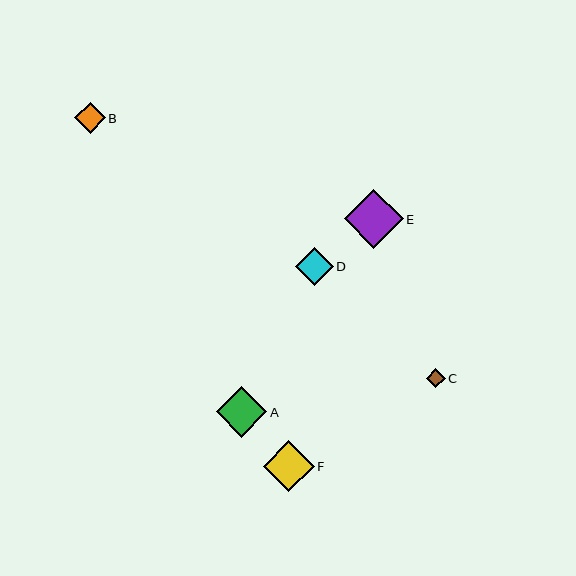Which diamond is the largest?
Diamond E is the largest with a size of approximately 58 pixels.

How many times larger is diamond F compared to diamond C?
Diamond F is approximately 2.7 times the size of diamond C.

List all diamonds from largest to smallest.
From largest to smallest: E, F, A, D, B, C.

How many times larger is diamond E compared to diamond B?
Diamond E is approximately 1.9 times the size of diamond B.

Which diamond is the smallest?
Diamond C is the smallest with a size of approximately 19 pixels.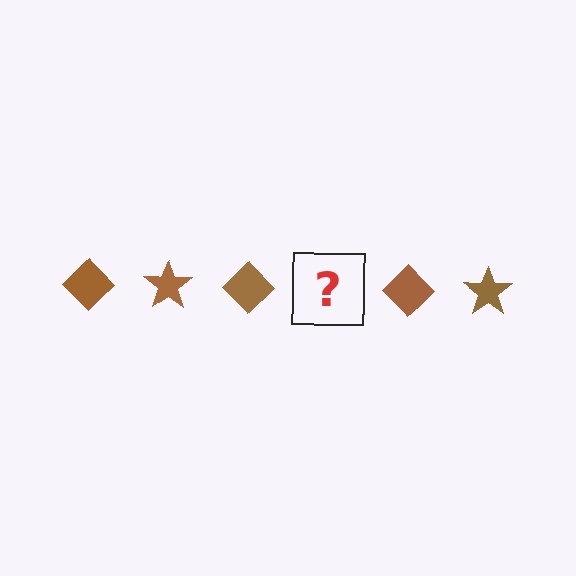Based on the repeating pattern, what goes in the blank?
The blank should be a brown star.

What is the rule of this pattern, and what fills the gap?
The rule is that the pattern cycles through diamond, star shapes in brown. The gap should be filled with a brown star.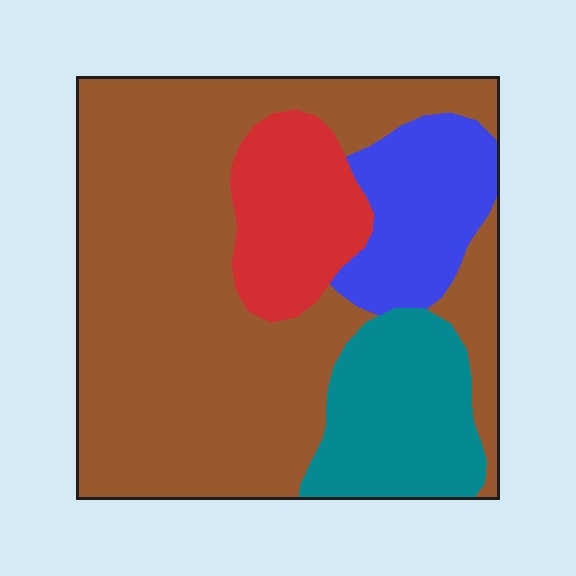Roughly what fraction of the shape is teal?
Teal covers roughly 15% of the shape.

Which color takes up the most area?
Brown, at roughly 60%.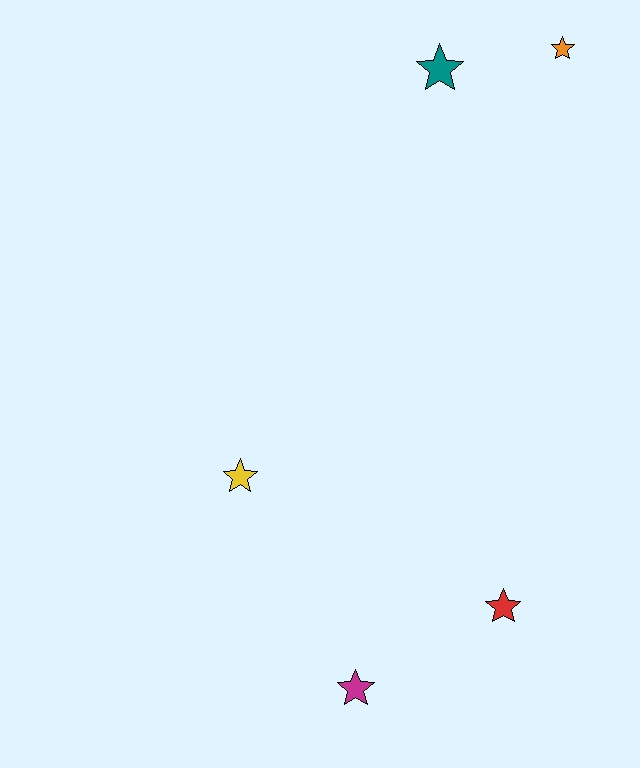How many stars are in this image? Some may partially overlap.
There are 5 stars.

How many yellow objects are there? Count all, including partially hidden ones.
There is 1 yellow object.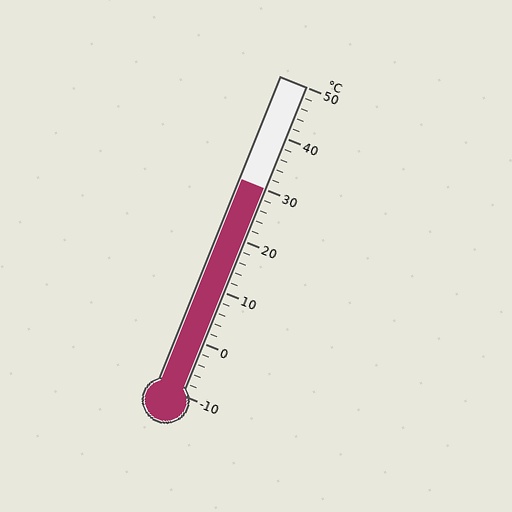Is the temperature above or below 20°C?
The temperature is above 20°C.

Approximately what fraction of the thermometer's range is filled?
The thermometer is filled to approximately 65% of its range.